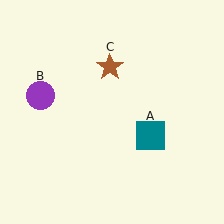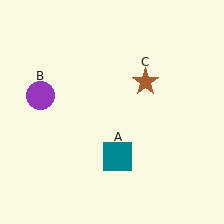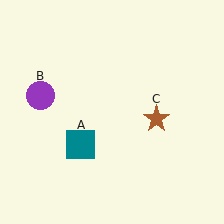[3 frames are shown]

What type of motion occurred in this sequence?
The teal square (object A), brown star (object C) rotated clockwise around the center of the scene.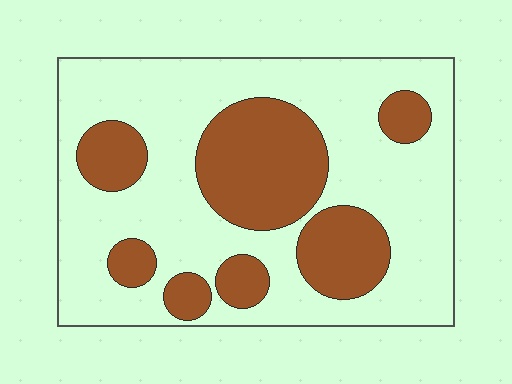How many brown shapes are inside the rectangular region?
7.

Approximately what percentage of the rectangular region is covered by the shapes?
Approximately 30%.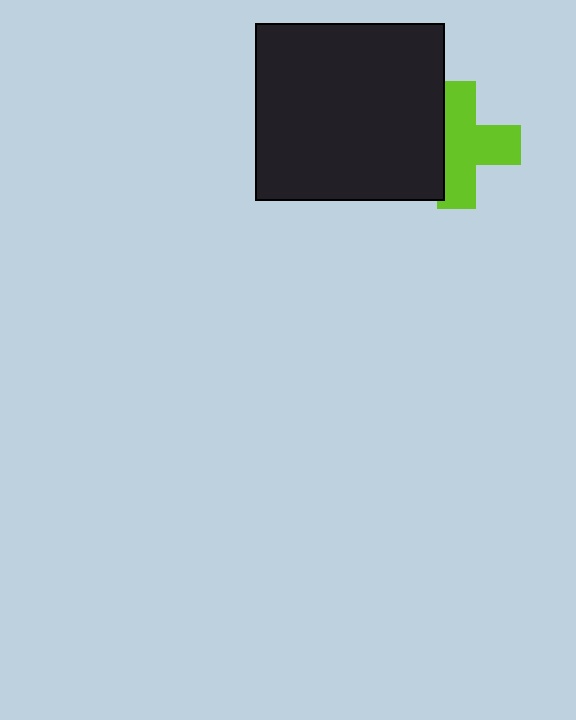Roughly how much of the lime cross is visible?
Most of it is visible (roughly 68%).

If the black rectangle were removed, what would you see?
You would see the complete lime cross.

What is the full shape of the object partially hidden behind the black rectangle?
The partially hidden object is a lime cross.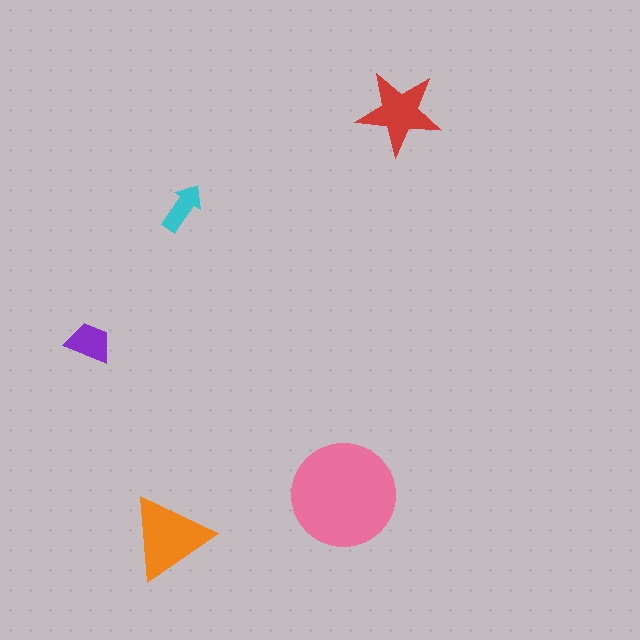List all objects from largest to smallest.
The pink circle, the orange triangle, the red star, the purple trapezoid, the cyan arrow.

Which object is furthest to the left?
The purple trapezoid is leftmost.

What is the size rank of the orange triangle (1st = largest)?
2nd.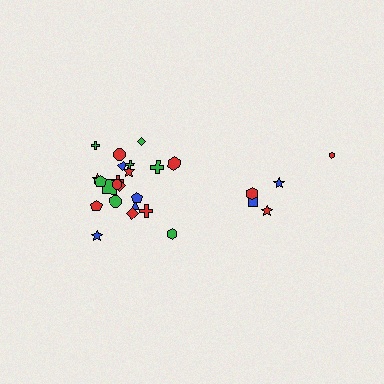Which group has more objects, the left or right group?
The left group.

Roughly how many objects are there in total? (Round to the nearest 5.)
Roughly 25 objects in total.